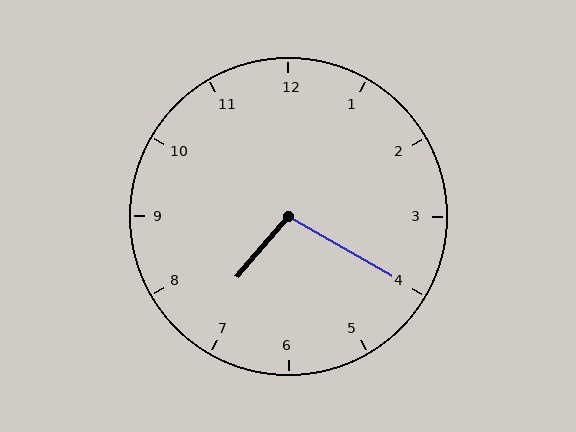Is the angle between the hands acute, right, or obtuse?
It is obtuse.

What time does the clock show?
7:20.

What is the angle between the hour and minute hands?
Approximately 100 degrees.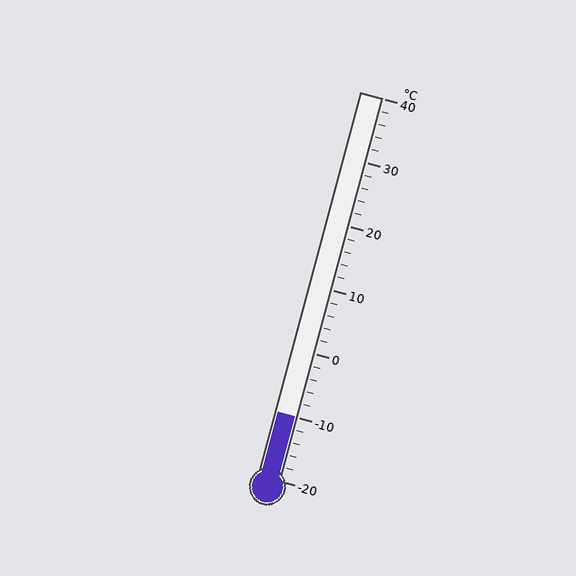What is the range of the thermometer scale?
The thermometer scale ranges from -20°C to 40°C.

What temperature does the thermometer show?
The thermometer shows approximately -10°C.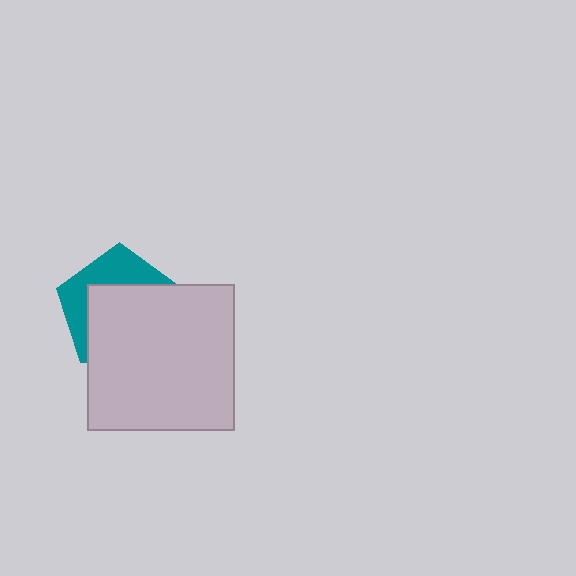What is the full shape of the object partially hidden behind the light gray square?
The partially hidden object is a teal pentagon.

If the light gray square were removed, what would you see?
You would see the complete teal pentagon.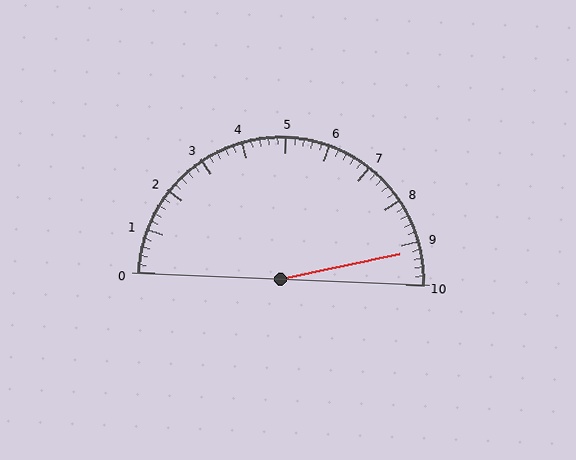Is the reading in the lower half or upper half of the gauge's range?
The reading is in the upper half of the range (0 to 10).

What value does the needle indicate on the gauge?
The needle indicates approximately 9.2.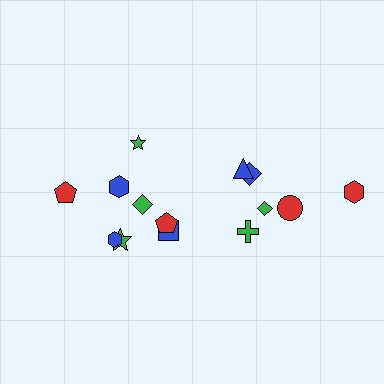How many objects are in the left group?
There are 8 objects.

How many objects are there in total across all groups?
There are 14 objects.